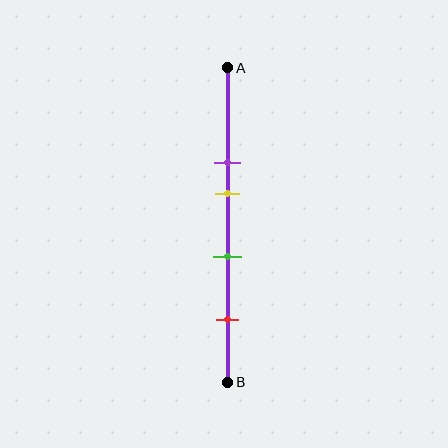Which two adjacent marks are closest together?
The purple and yellow marks are the closest adjacent pair.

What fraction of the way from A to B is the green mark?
The green mark is approximately 60% (0.6) of the way from A to B.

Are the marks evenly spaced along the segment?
No, the marks are not evenly spaced.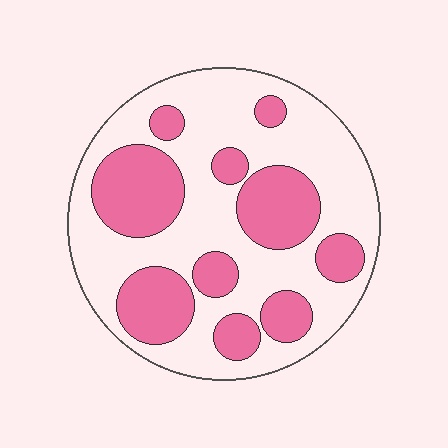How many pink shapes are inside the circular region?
10.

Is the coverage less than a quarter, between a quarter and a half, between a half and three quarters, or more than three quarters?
Between a quarter and a half.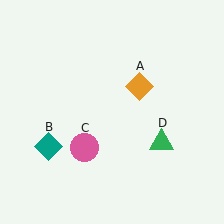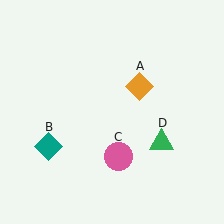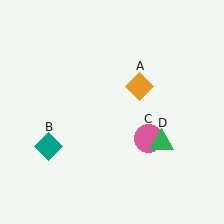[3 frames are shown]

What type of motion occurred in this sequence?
The pink circle (object C) rotated counterclockwise around the center of the scene.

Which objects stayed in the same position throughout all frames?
Orange diamond (object A) and teal diamond (object B) and green triangle (object D) remained stationary.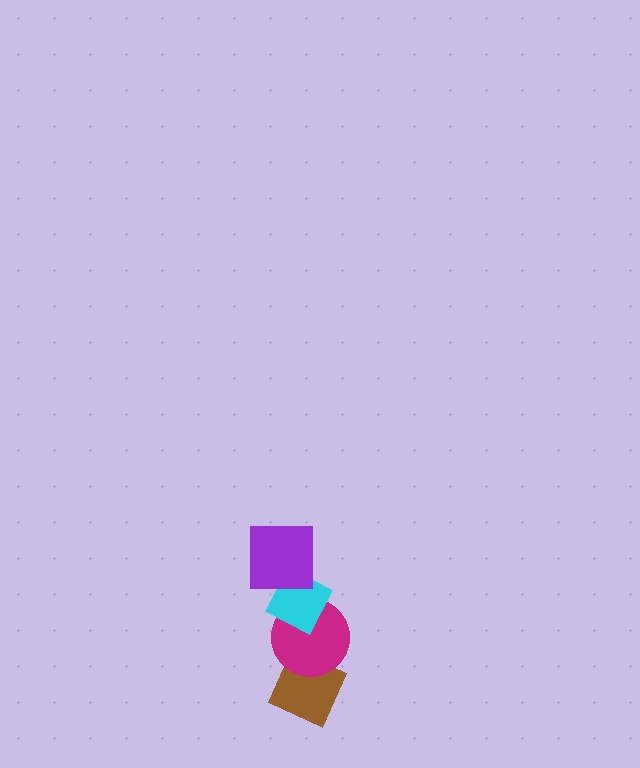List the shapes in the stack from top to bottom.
From top to bottom: the purple square, the cyan diamond, the magenta circle, the brown diamond.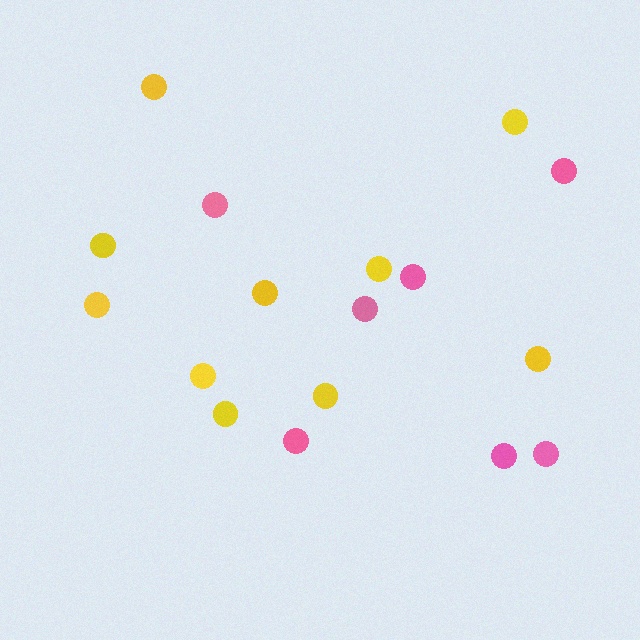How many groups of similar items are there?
There are 2 groups: one group of pink circles (7) and one group of yellow circles (10).